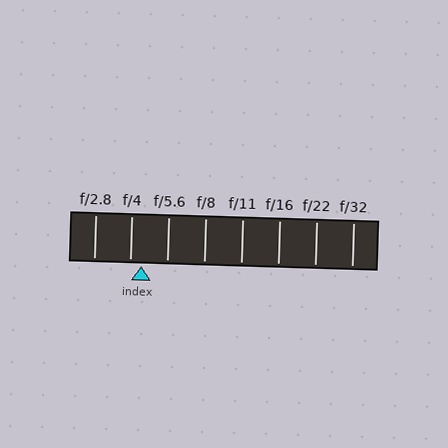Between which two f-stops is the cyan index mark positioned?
The index mark is between f/4 and f/5.6.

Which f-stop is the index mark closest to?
The index mark is closest to f/4.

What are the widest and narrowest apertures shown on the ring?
The widest aperture shown is f/2.8 and the narrowest is f/32.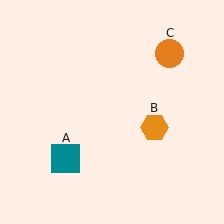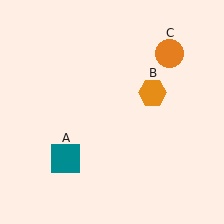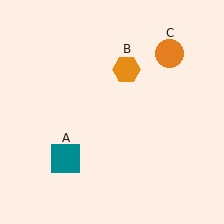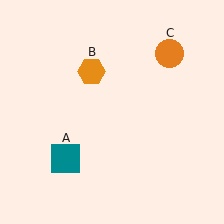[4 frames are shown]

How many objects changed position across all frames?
1 object changed position: orange hexagon (object B).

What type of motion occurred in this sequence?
The orange hexagon (object B) rotated counterclockwise around the center of the scene.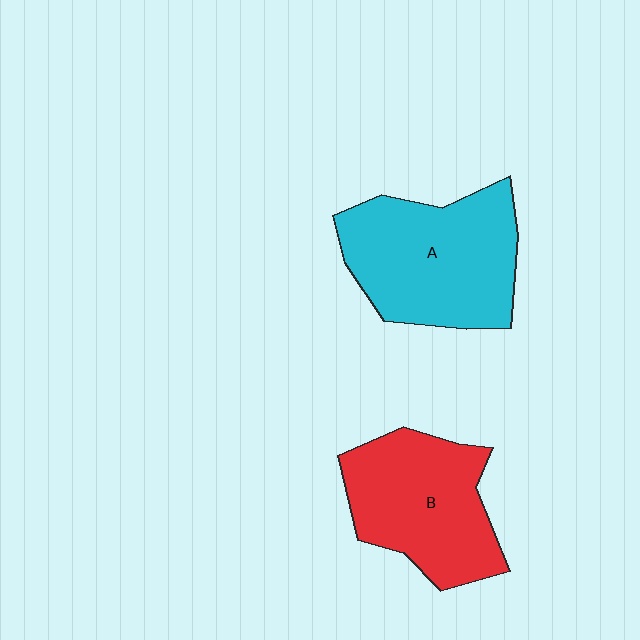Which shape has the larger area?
Shape A (cyan).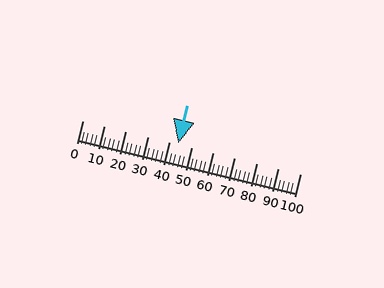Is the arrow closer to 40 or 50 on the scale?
The arrow is closer to 40.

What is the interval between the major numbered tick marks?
The major tick marks are spaced 10 units apart.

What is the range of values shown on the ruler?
The ruler shows values from 0 to 100.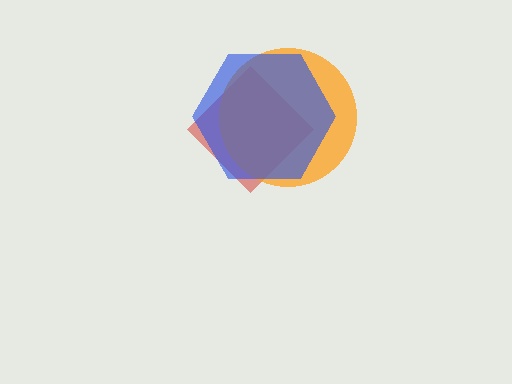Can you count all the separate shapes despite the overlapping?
Yes, there are 3 separate shapes.